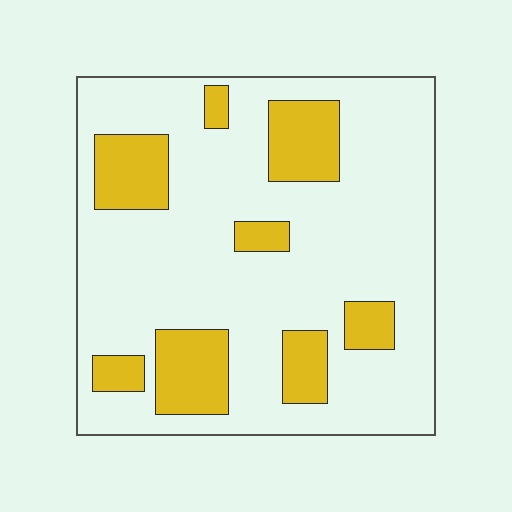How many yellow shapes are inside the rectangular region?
8.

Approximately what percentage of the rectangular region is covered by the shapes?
Approximately 20%.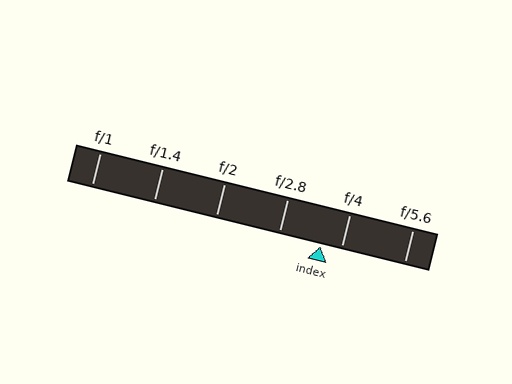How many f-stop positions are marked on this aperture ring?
There are 6 f-stop positions marked.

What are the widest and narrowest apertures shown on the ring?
The widest aperture shown is f/1 and the narrowest is f/5.6.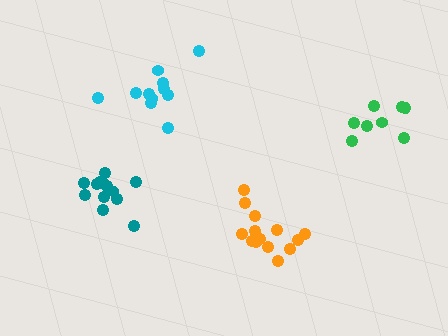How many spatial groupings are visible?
There are 4 spatial groupings.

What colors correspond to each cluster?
The clusters are colored: cyan, green, teal, orange.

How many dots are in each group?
Group 1: 11 dots, Group 2: 8 dots, Group 3: 13 dots, Group 4: 14 dots (46 total).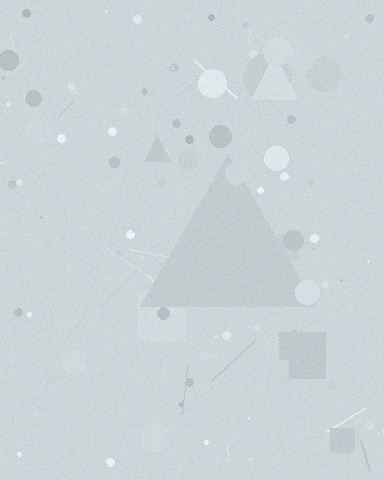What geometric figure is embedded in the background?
A triangle is embedded in the background.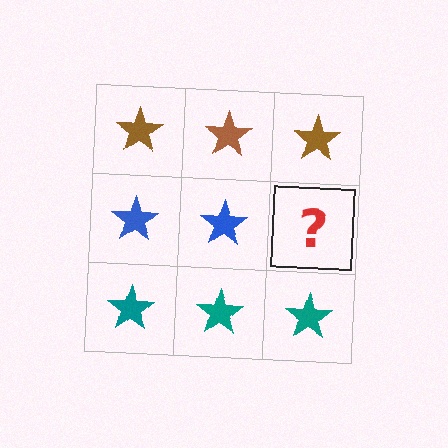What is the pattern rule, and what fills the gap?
The rule is that each row has a consistent color. The gap should be filled with a blue star.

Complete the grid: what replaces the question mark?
The question mark should be replaced with a blue star.